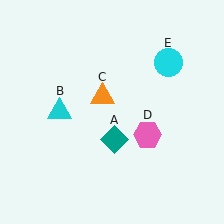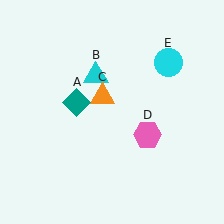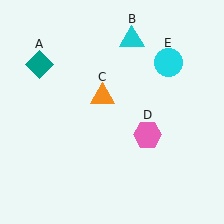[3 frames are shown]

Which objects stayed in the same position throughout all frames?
Orange triangle (object C) and pink hexagon (object D) and cyan circle (object E) remained stationary.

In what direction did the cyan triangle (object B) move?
The cyan triangle (object B) moved up and to the right.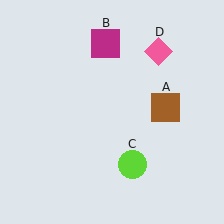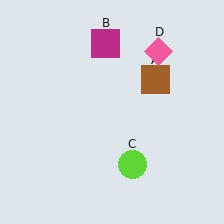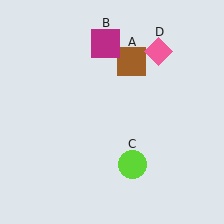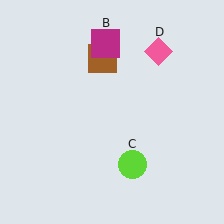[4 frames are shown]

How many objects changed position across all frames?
1 object changed position: brown square (object A).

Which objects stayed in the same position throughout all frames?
Magenta square (object B) and lime circle (object C) and pink diamond (object D) remained stationary.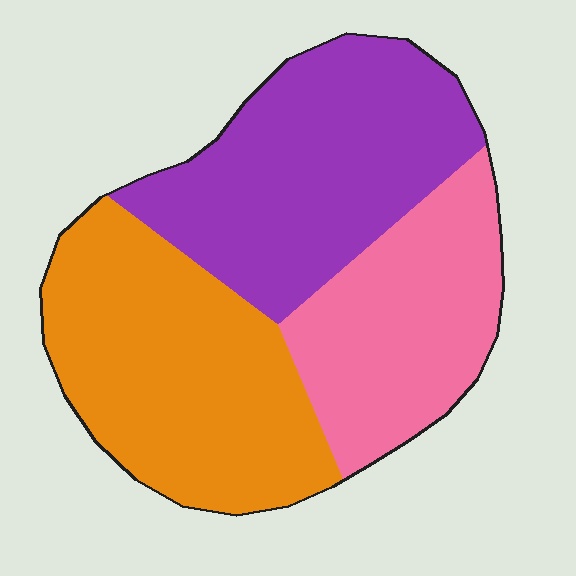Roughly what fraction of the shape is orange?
Orange takes up about three eighths (3/8) of the shape.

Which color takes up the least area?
Pink, at roughly 25%.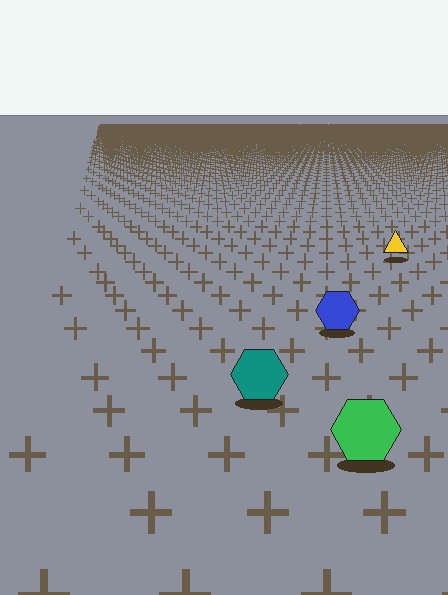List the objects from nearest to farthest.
From nearest to farthest: the green hexagon, the teal hexagon, the blue hexagon, the yellow triangle.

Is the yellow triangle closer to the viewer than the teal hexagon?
No. The teal hexagon is closer — you can tell from the texture gradient: the ground texture is coarser near it.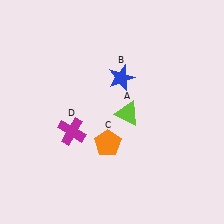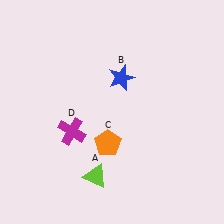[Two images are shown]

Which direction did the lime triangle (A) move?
The lime triangle (A) moved down.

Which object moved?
The lime triangle (A) moved down.